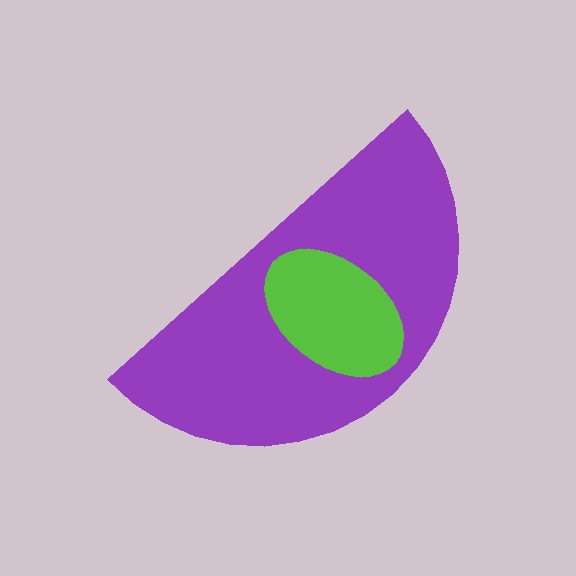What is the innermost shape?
The lime ellipse.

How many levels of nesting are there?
2.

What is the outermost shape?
The purple semicircle.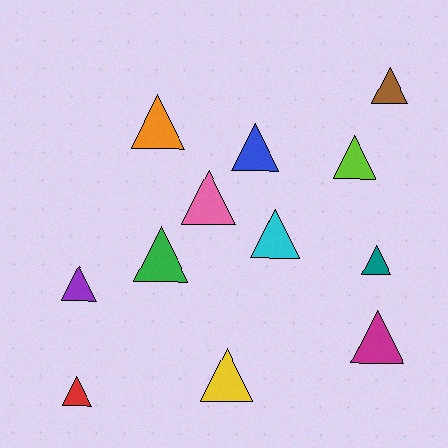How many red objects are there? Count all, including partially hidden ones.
There is 1 red object.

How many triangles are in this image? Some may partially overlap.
There are 12 triangles.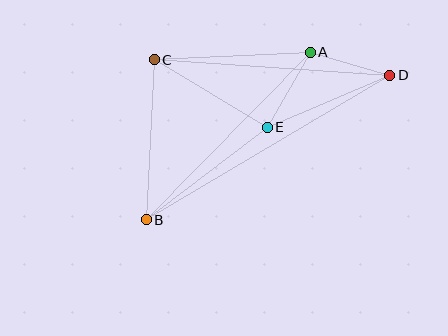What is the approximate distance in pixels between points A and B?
The distance between A and B is approximately 234 pixels.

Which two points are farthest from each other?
Points B and D are farthest from each other.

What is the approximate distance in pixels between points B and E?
The distance between B and E is approximately 152 pixels.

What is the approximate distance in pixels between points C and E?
The distance between C and E is approximately 132 pixels.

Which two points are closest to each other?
Points A and D are closest to each other.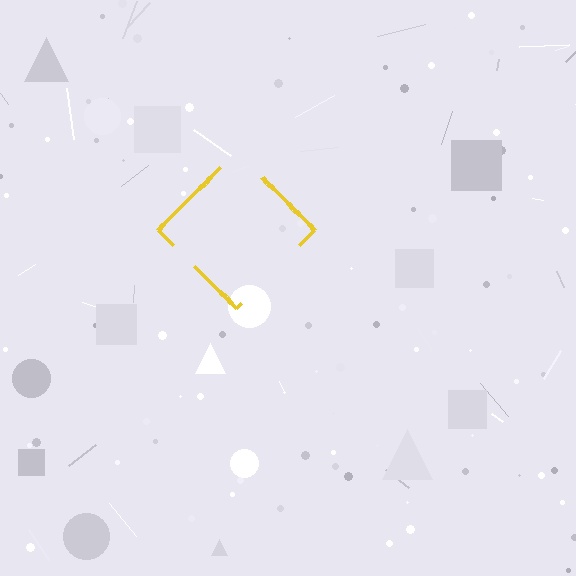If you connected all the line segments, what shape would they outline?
They would outline a diamond.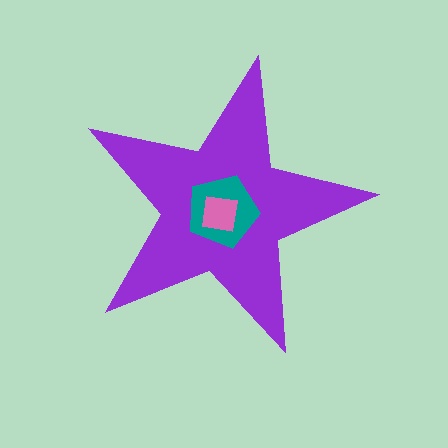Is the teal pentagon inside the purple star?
Yes.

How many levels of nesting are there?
3.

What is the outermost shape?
The purple star.